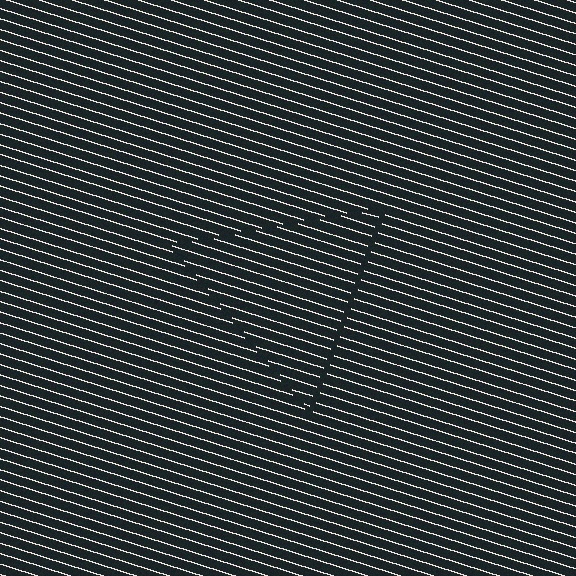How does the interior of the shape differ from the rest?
The interior of the shape contains the same grating, shifted by half a period — the contour is defined by the phase discontinuity where line-ends from the inner and outer gratings abut.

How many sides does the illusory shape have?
3 sides — the line-ends trace a triangle.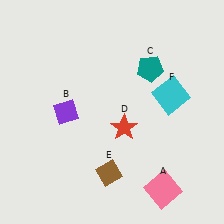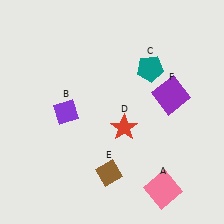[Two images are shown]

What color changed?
The square (F) changed from cyan in Image 1 to purple in Image 2.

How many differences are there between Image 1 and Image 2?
There is 1 difference between the two images.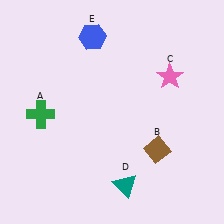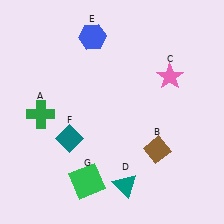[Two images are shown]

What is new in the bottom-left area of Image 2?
A teal diamond (F) was added in the bottom-left area of Image 2.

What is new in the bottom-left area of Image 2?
A green square (G) was added in the bottom-left area of Image 2.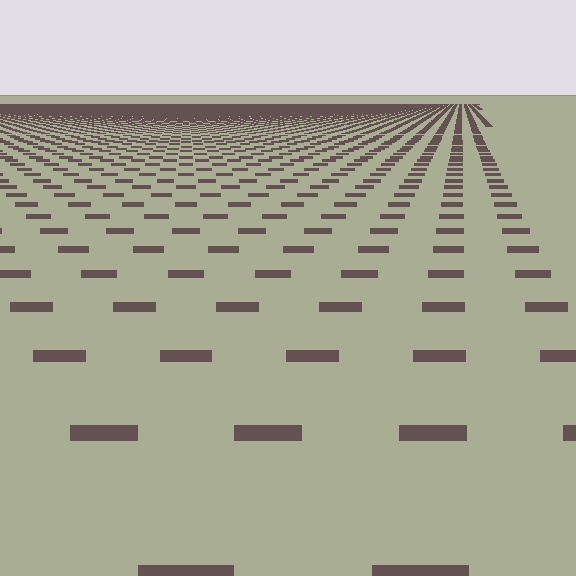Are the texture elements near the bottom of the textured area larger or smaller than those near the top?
Larger. Near the bottom, elements are closer to the viewer and appear at a bigger on-screen size.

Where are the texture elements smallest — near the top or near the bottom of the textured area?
Near the top.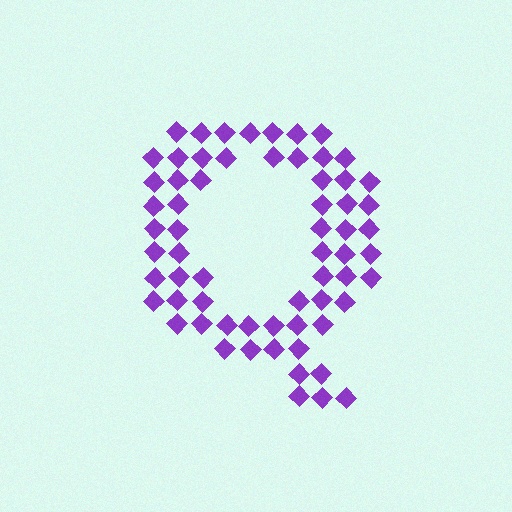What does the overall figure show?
The overall figure shows the letter Q.